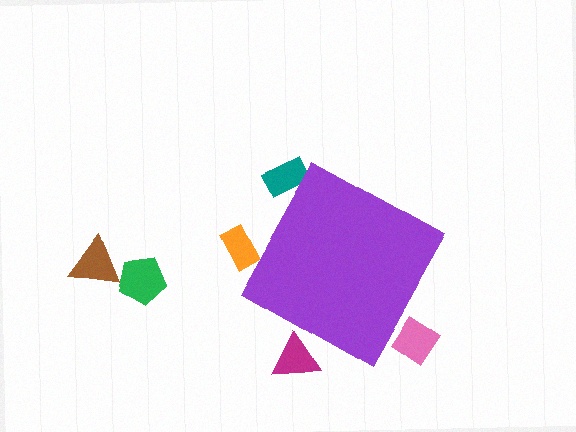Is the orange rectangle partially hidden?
Yes, the orange rectangle is partially hidden behind the purple diamond.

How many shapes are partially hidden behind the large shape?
4 shapes are partially hidden.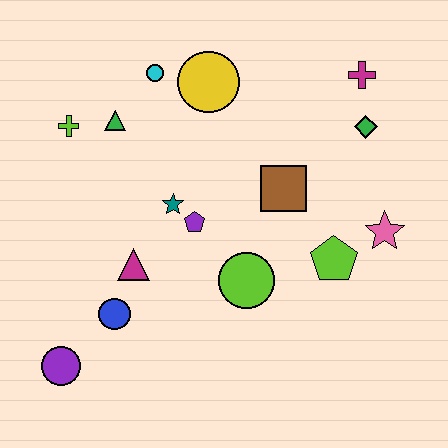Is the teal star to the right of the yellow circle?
No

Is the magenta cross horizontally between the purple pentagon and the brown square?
No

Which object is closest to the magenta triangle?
The blue circle is closest to the magenta triangle.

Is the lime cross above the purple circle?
Yes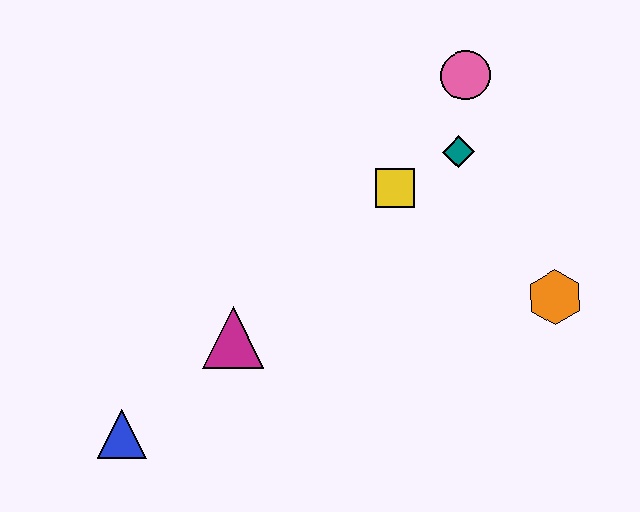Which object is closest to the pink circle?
The teal diamond is closest to the pink circle.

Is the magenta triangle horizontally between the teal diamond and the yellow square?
No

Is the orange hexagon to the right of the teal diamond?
Yes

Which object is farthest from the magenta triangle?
The pink circle is farthest from the magenta triangle.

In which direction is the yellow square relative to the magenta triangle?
The yellow square is to the right of the magenta triangle.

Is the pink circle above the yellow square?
Yes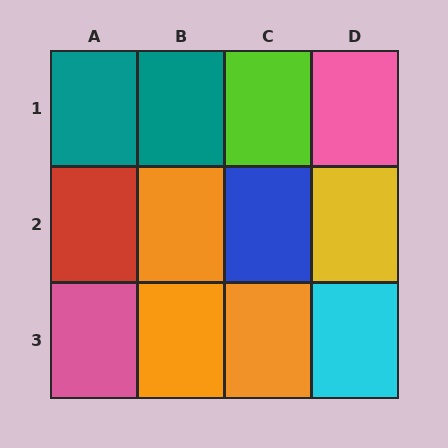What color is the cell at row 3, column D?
Cyan.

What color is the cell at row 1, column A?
Teal.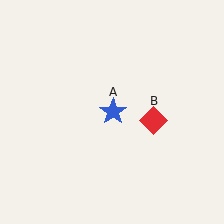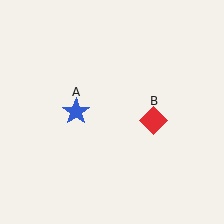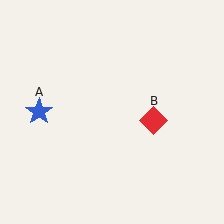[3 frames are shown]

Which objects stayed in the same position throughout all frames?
Red diamond (object B) remained stationary.